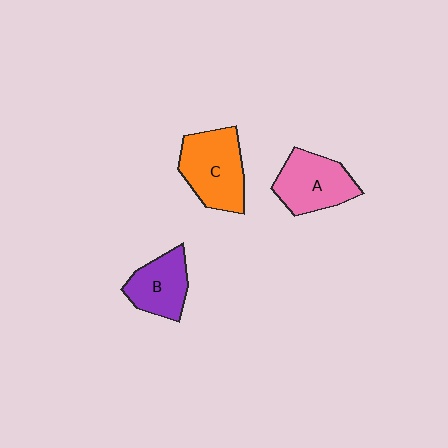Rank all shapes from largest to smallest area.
From largest to smallest: C (orange), A (pink), B (purple).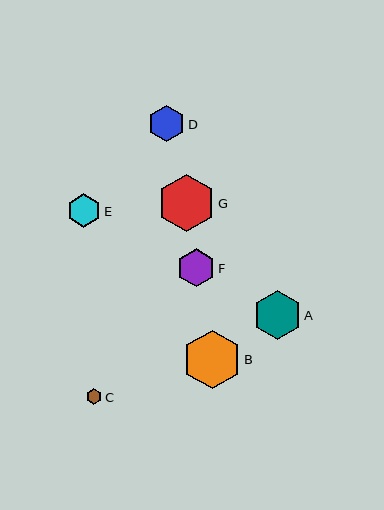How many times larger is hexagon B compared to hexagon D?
Hexagon B is approximately 1.6 times the size of hexagon D.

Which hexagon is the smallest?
Hexagon C is the smallest with a size of approximately 16 pixels.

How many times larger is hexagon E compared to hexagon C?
Hexagon E is approximately 2.2 times the size of hexagon C.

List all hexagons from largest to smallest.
From largest to smallest: B, G, A, F, D, E, C.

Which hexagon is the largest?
Hexagon B is the largest with a size of approximately 58 pixels.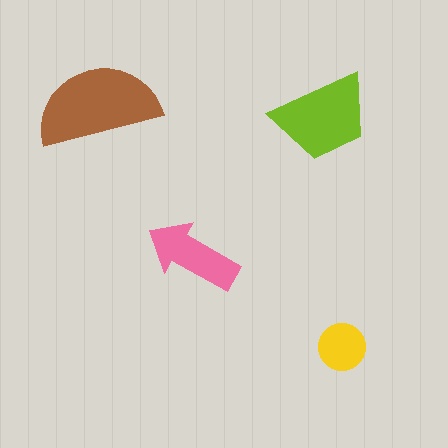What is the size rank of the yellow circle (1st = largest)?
4th.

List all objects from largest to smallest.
The brown semicircle, the lime trapezoid, the pink arrow, the yellow circle.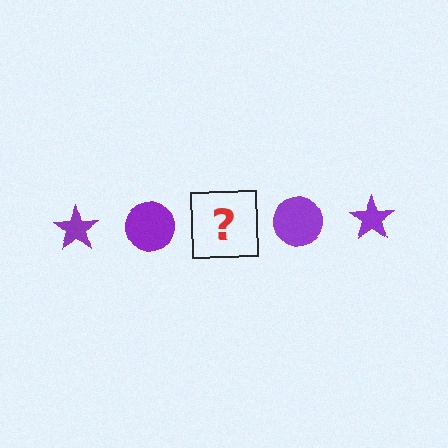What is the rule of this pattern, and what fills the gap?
The rule is that the pattern cycles through star, circle shapes in purple. The gap should be filled with a purple star.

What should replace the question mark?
The question mark should be replaced with a purple star.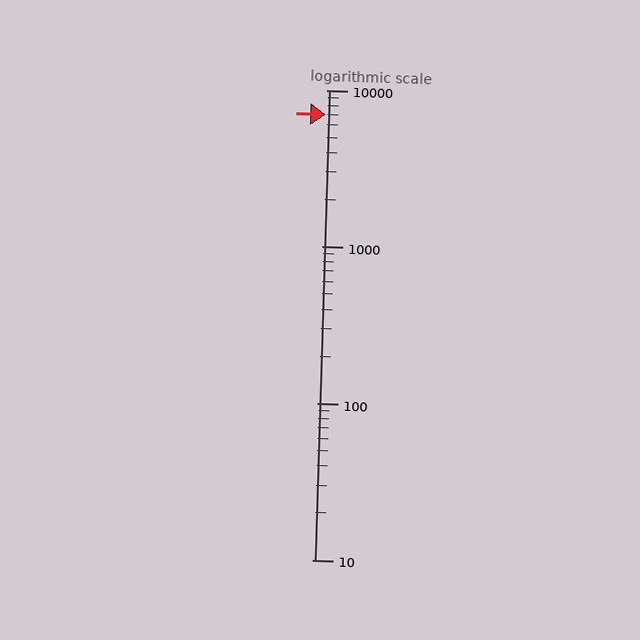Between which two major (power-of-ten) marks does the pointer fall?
The pointer is between 1000 and 10000.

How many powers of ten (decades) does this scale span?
The scale spans 3 decades, from 10 to 10000.